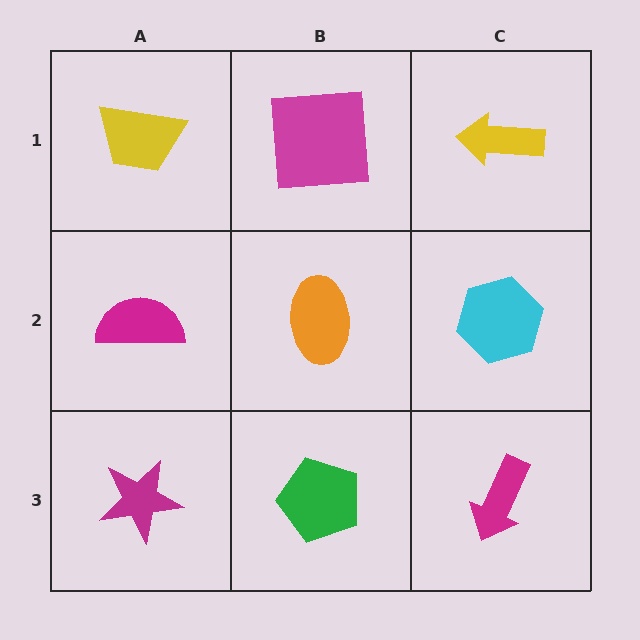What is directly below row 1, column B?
An orange ellipse.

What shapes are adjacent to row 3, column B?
An orange ellipse (row 2, column B), a magenta star (row 3, column A), a magenta arrow (row 3, column C).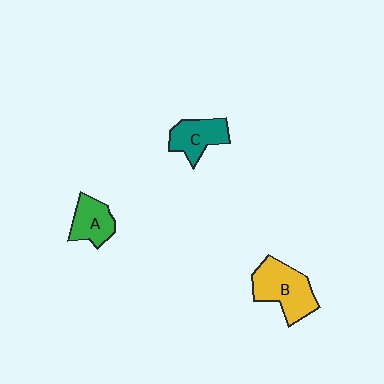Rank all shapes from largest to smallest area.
From largest to smallest: B (yellow), C (teal), A (green).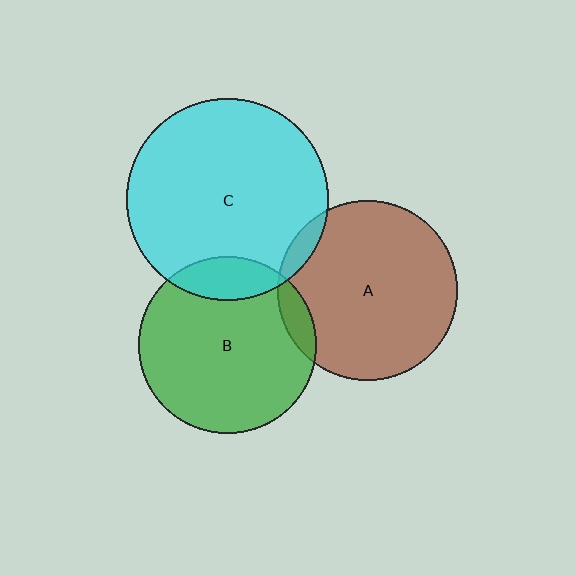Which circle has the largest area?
Circle C (cyan).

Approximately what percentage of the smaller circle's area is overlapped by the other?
Approximately 5%.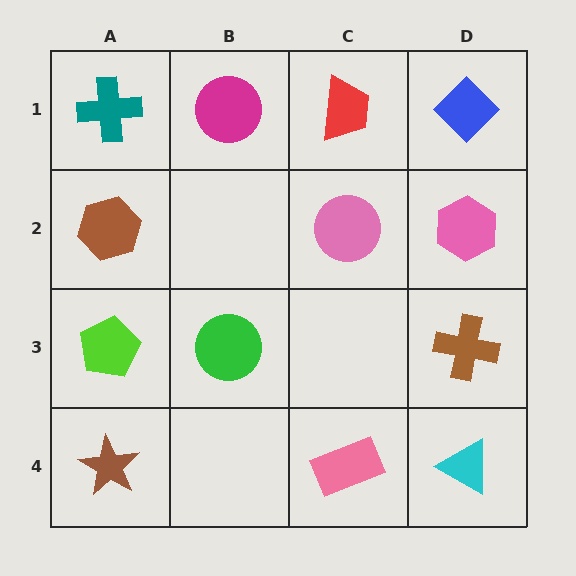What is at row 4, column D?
A cyan triangle.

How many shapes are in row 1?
4 shapes.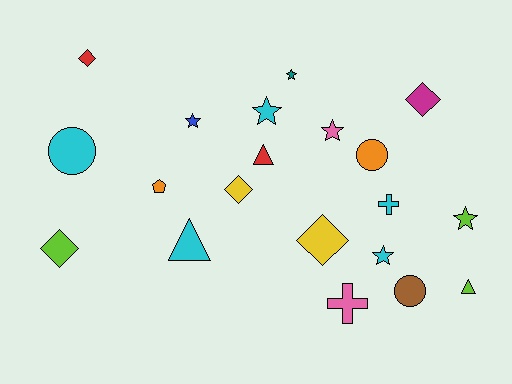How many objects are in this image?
There are 20 objects.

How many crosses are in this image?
There are 2 crosses.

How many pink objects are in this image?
There are 2 pink objects.